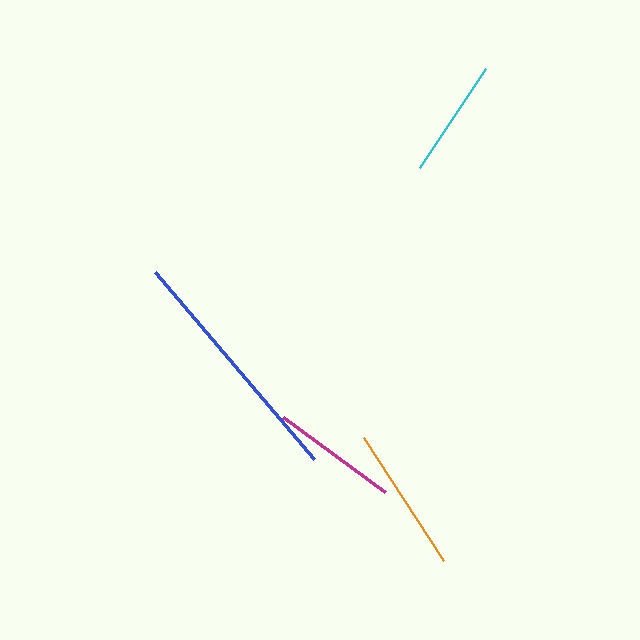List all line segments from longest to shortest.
From longest to shortest: blue, orange, magenta, cyan.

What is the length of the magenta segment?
The magenta segment is approximately 127 pixels long.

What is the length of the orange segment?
The orange segment is approximately 147 pixels long.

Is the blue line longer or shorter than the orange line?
The blue line is longer than the orange line.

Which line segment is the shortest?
The cyan line is the shortest at approximately 119 pixels.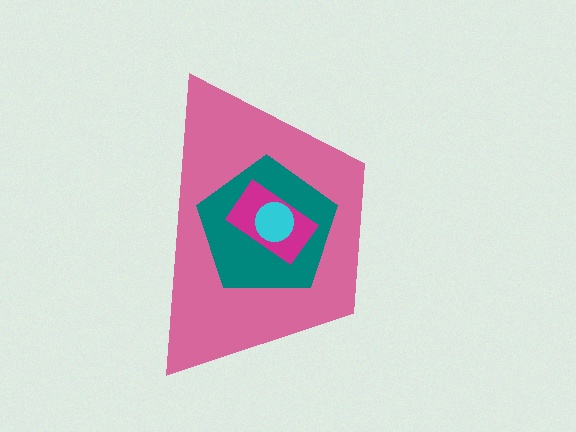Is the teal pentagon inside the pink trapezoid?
Yes.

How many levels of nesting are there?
4.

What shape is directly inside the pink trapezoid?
The teal pentagon.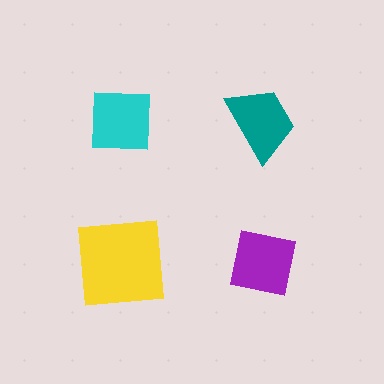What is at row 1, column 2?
A teal trapezoid.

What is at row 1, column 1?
A cyan square.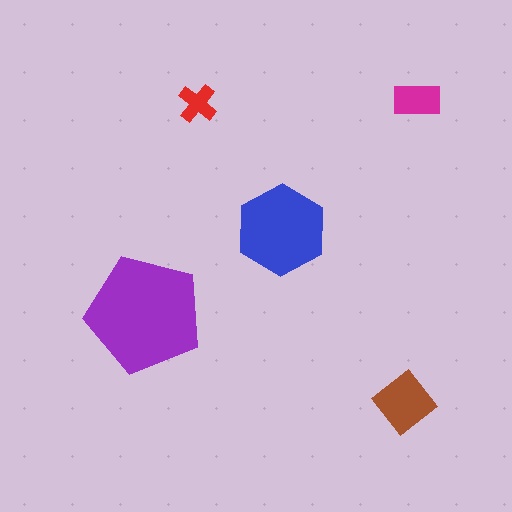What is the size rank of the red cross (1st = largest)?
5th.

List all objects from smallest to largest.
The red cross, the magenta rectangle, the brown diamond, the blue hexagon, the purple pentagon.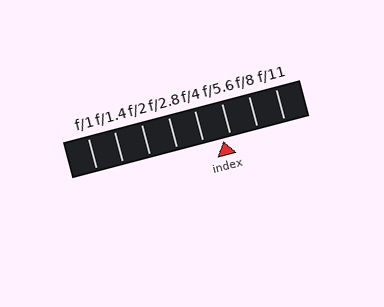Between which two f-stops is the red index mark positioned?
The index mark is between f/4 and f/5.6.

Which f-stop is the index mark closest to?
The index mark is closest to f/5.6.